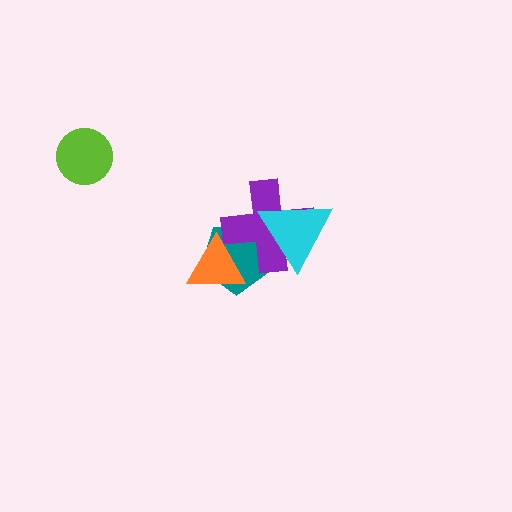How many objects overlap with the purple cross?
3 objects overlap with the purple cross.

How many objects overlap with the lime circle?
0 objects overlap with the lime circle.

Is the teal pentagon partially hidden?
Yes, it is partially covered by another shape.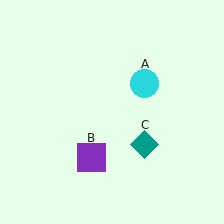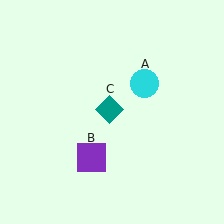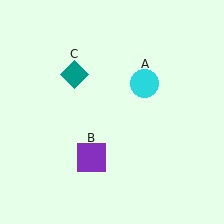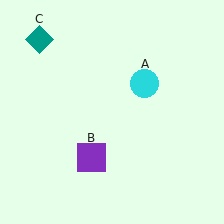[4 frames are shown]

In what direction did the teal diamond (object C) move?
The teal diamond (object C) moved up and to the left.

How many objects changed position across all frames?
1 object changed position: teal diamond (object C).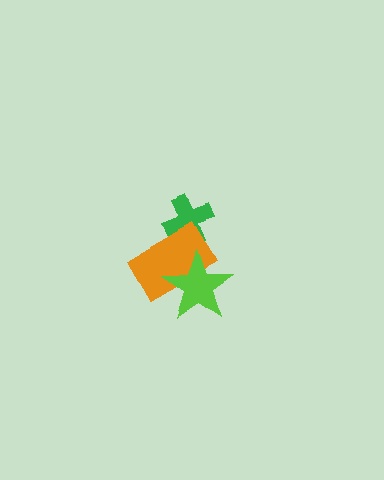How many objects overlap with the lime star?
1 object overlaps with the lime star.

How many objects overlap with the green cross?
1 object overlaps with the green cross.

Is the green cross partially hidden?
Yes, it is partially covered by another shape.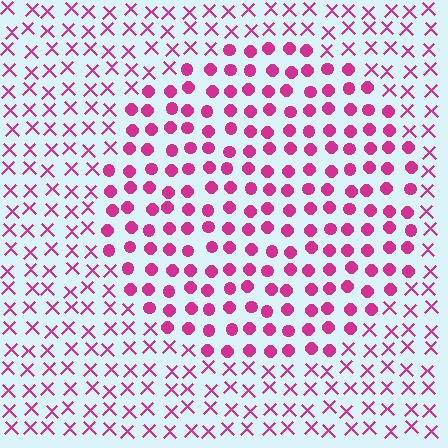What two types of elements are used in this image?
The image uses circles inside the circle region and X marks outside it.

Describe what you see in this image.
The image is filled with small magenta elements arranged in a uniform grid. A circle-shaped region contains circles, while the surrounding area contains X marks. The boundary is defined purely by the change in element shape.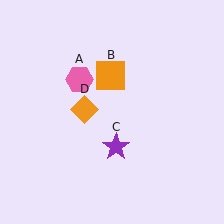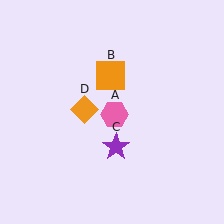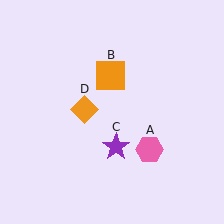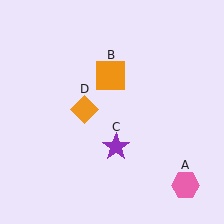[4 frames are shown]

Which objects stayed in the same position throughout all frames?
Orange square (object B) and purple star (object C) and orange diamond (object D) remained stationary.